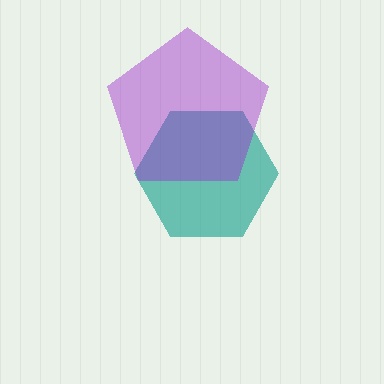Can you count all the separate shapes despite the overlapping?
Yes, there are 2 separate shapes.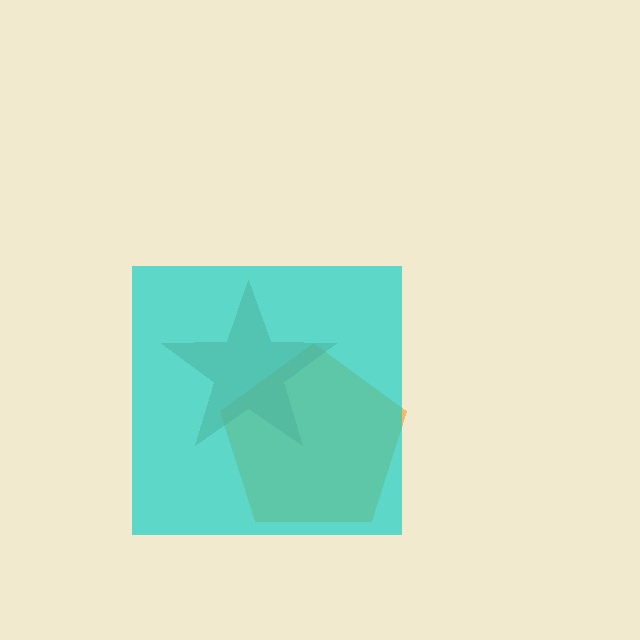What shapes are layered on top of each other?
The layered shapes are: an orange pentagon, a brown star, a cyan square.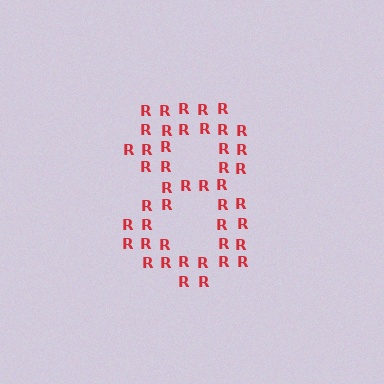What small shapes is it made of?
It is made of small letter R's.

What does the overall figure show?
The overall figure shows the digit 8.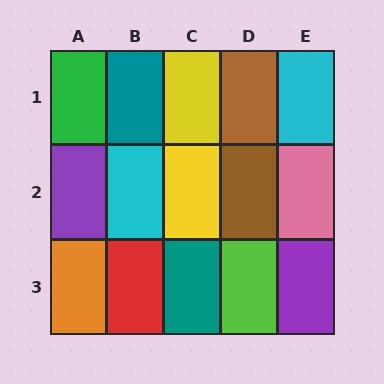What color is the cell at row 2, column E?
Pink.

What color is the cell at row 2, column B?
Cyan.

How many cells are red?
1 cell is red.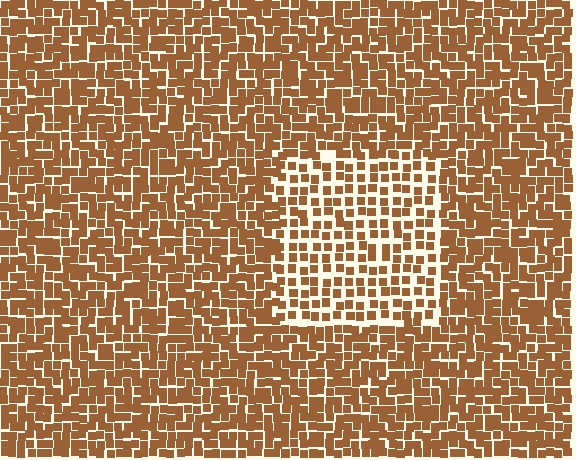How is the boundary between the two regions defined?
The boundary is defined by a change in element density (approximately 1.7x ratio). All elements are the same color, size, and shape.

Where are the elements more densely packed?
The elements are more densely packed outside the rectangle boundary.